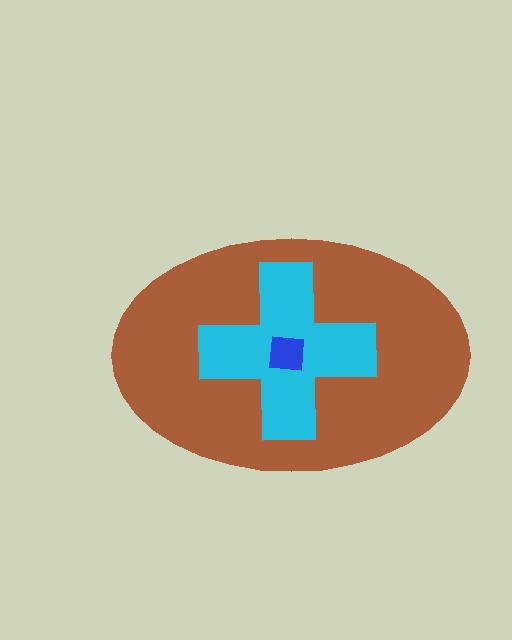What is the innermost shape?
The blue square.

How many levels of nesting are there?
3.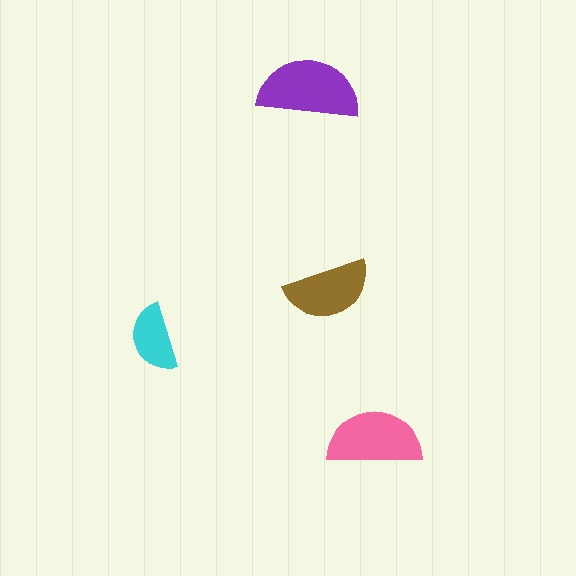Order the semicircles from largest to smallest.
the purple one, the pink one, the brown one, the cyan one.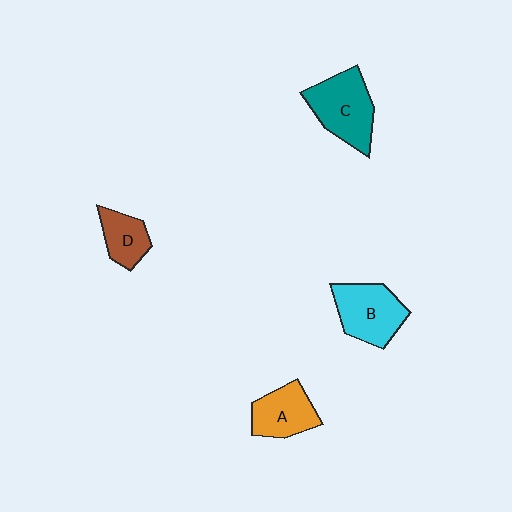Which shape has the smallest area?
Shape D (brown).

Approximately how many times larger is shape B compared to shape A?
Approximately 1.3 times.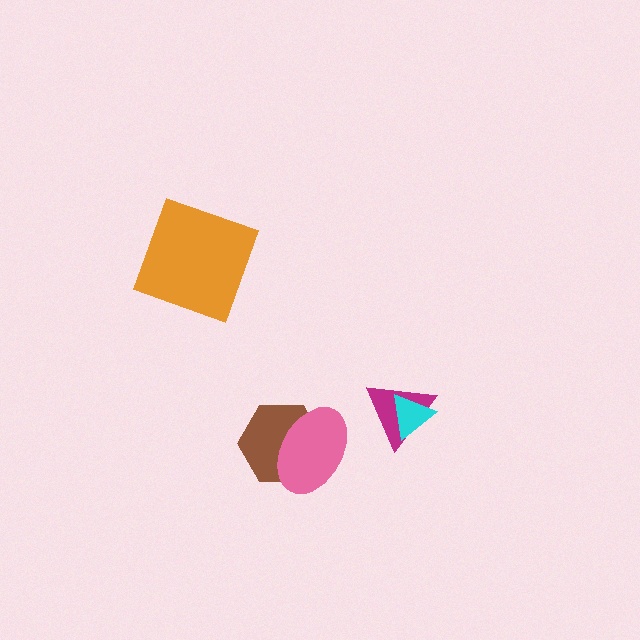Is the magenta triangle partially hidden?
Yes, it is partially covered by another shape.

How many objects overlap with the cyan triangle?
1 object overlaps with the cyan triangle.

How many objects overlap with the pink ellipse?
1 object overlaps with the pink ellipse.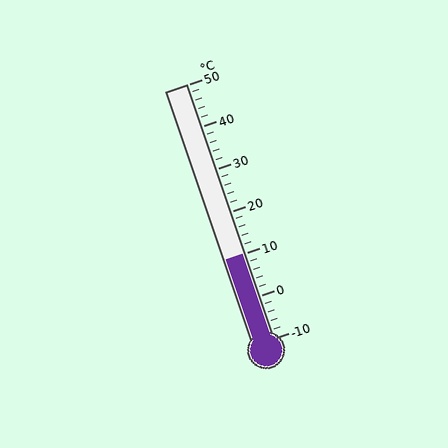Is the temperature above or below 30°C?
The temperature is below 30°C.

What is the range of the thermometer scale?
The thermometer scale ranges from -10°C to 50°C.